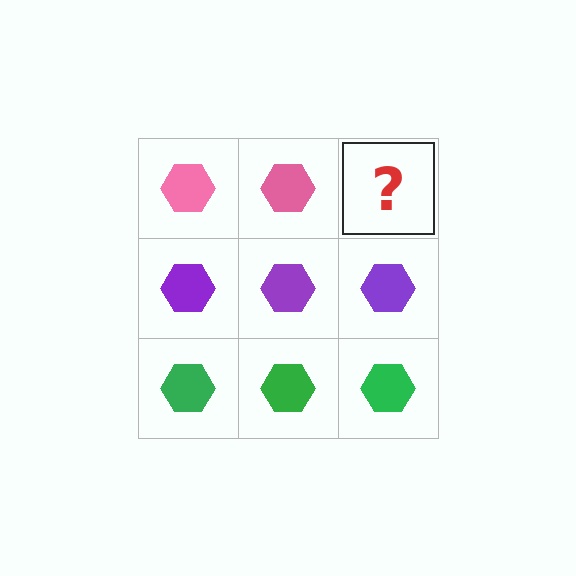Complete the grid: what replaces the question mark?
The question mark should be replaced with a pink hexagon.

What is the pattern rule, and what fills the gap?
The rule is that each row has a consistent color. The gap should be filled with a pink hexagon.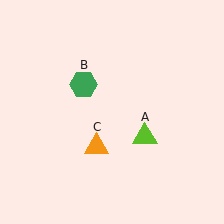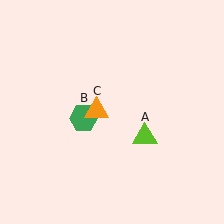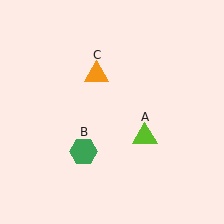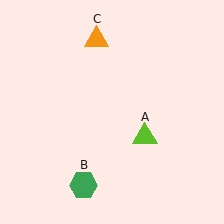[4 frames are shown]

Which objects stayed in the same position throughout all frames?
Lime triangle (object A) remained stationary.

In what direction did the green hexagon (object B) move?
The green hexagon (object B) moved down.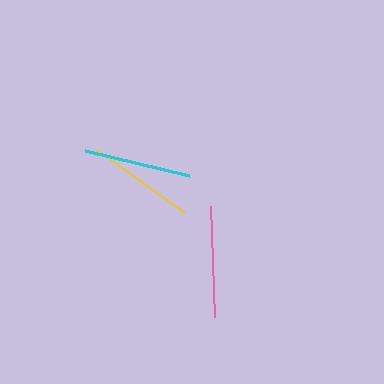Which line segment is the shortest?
The cyan line is the shortest at approximately 107 pixels.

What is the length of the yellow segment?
The yellow segment is approximately 108 pixels long.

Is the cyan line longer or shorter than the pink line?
The pink line is longer than the cyan line.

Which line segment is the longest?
The pink line is the longest at approximately 111 pixels.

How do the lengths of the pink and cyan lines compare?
The pink and cyan lines are approximately the same length.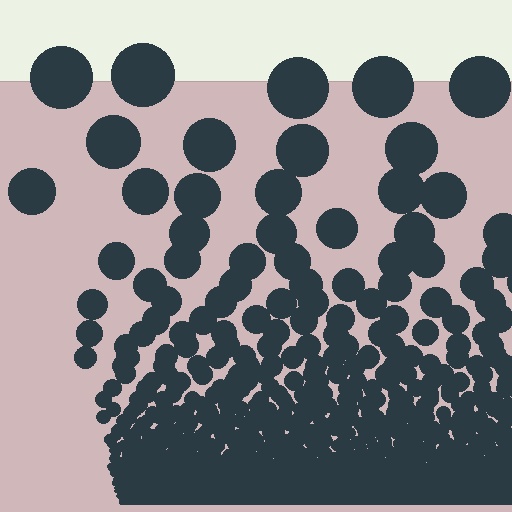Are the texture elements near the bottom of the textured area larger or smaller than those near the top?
Smaller. The gradient is inverted — elements near the bottom are smaller and denser.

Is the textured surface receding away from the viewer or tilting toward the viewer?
The surface appears to tilt toward the viewer. Texture elements get larger and sparser toward the top.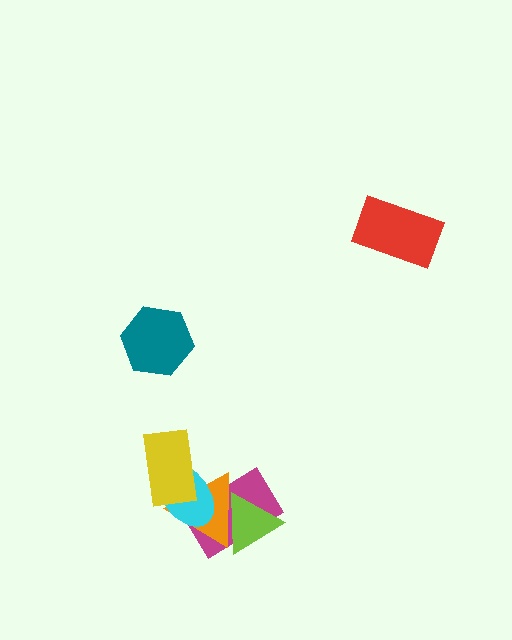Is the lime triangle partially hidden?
Yes, it is partially covered by another shape.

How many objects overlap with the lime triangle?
2 objects overlap with the lime triangle.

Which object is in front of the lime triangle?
The orange triangle is in front of the lime triangle.